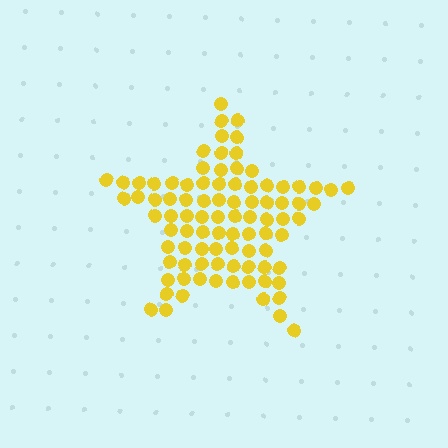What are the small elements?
The small elements are circles.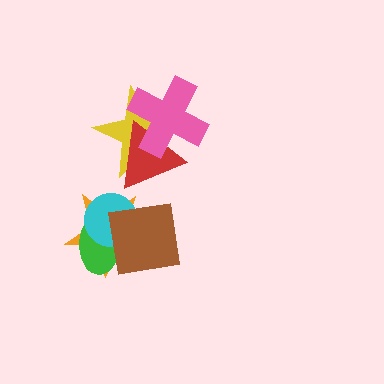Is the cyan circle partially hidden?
Yes, it is partially covered by another shape.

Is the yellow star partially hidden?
Yes, it is partially covered by another shape.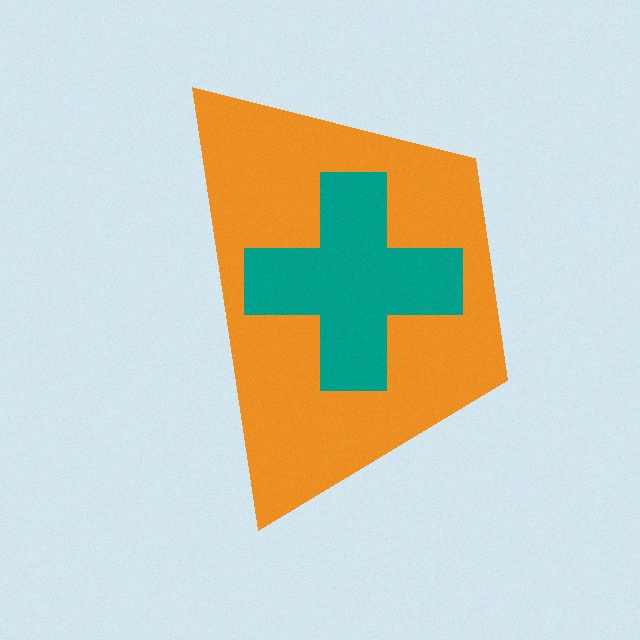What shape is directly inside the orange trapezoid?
The teal cross.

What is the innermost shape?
The teal cross.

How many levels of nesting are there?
2.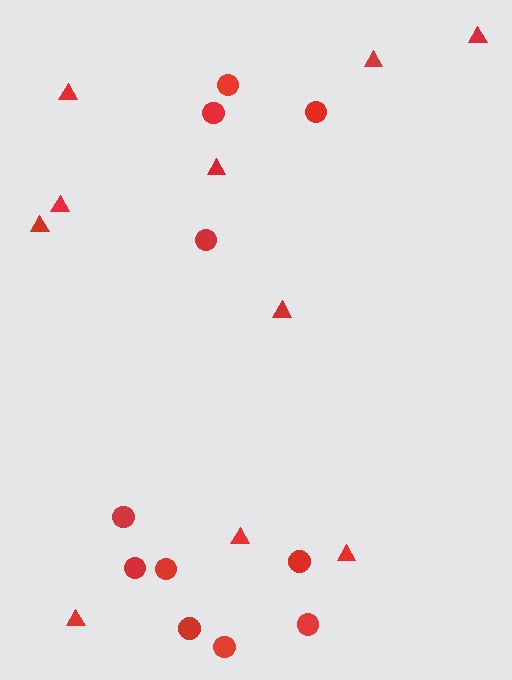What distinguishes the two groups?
There are 2 groups: one group of circles (11) and one group of triangles (10).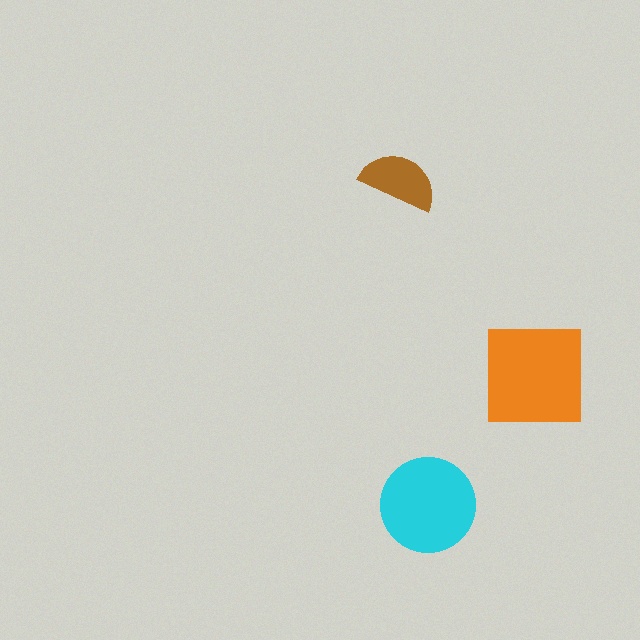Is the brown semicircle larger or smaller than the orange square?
Smaller.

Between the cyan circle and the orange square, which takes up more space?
The orange square.